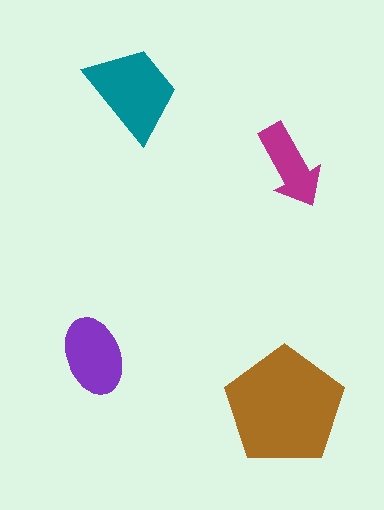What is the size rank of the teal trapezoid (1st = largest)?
2nd.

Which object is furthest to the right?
The magenta arrow is rightmost.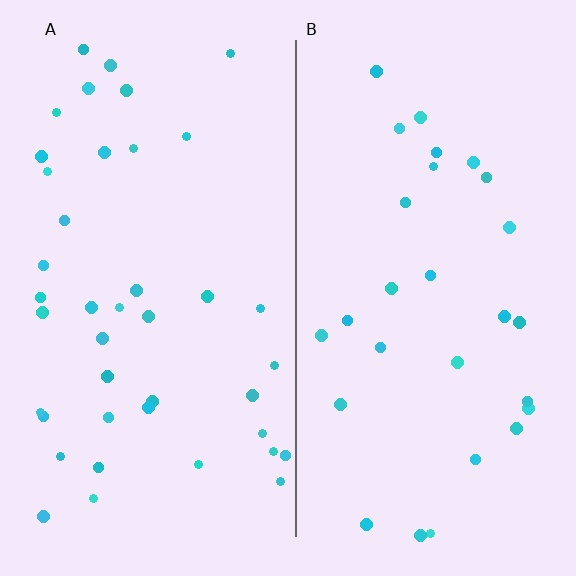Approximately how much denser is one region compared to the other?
Approximately 1.4× — region A over region B.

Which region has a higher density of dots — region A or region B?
A (the left).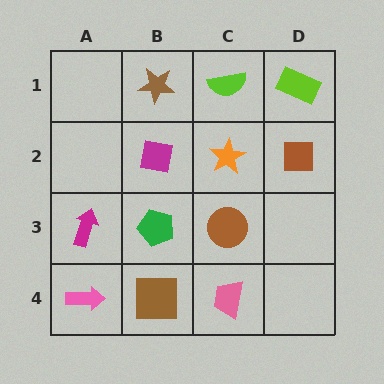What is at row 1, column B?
A brown star.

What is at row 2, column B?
A magenta square.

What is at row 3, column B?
A green pentagon.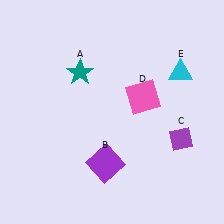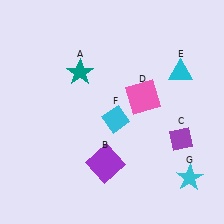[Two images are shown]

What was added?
A cyan diamond (F), a cyan star (G) were added in Image 2.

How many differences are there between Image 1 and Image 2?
There are 2 differences between the two images.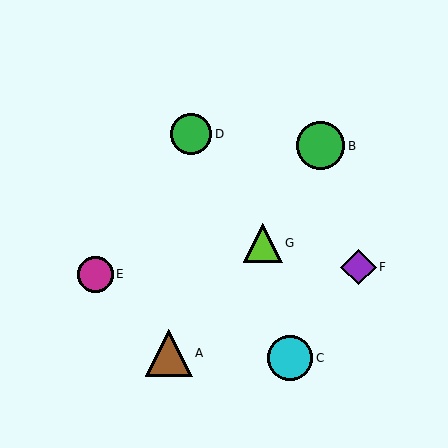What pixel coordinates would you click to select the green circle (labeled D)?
Click at (191, 134) to select the green circle D.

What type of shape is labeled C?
Shape C is a cyan circle.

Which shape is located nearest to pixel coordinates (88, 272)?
The magenta circle (labeled E) at (95, 274) is nearest to that location.